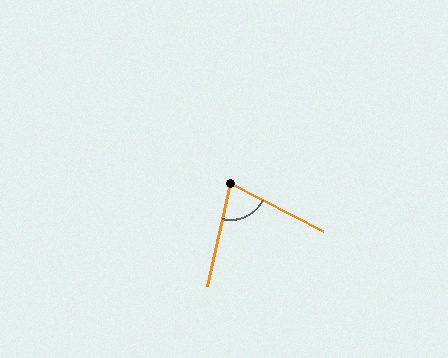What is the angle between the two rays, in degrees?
Approximately 75 degrees.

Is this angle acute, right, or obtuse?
It is acute.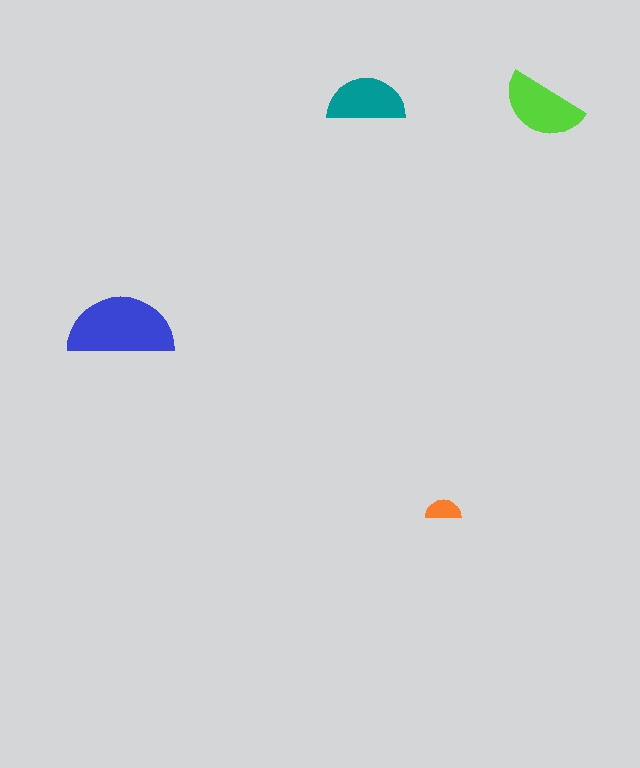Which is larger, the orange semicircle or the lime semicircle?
The lime one.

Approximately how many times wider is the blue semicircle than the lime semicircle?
About 1.5 times wider.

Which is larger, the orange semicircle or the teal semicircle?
The teal one.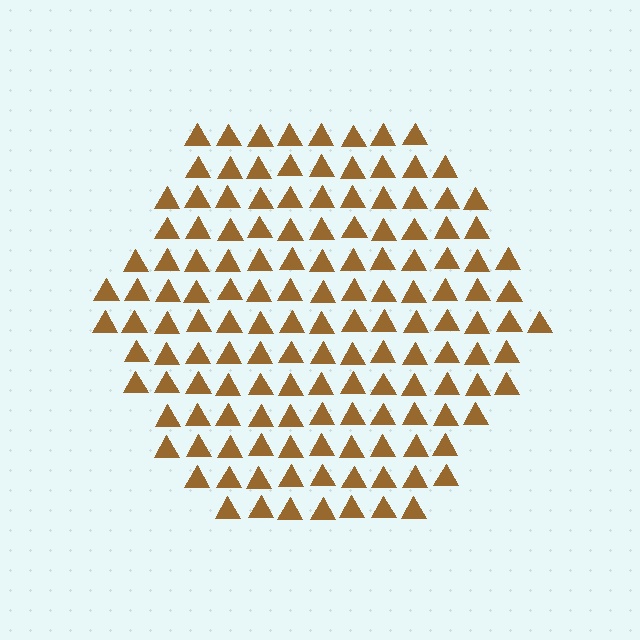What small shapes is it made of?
It is made of small triangles.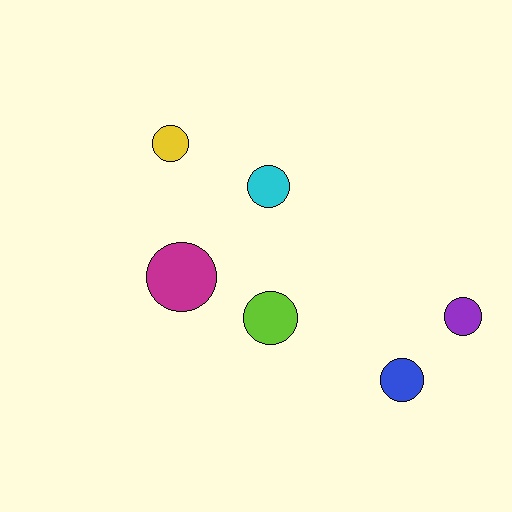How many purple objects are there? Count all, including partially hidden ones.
There is 1 purple object.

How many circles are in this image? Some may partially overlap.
There are 6 circles.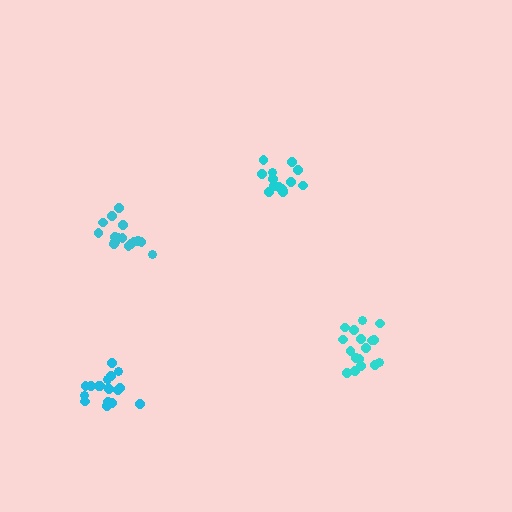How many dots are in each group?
Group 1: 16 dots, Group 2: 17 dots, Group 3: 18 dots, Group 4: 14 dots (65 total).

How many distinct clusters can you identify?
There are 4 distinct clusters.